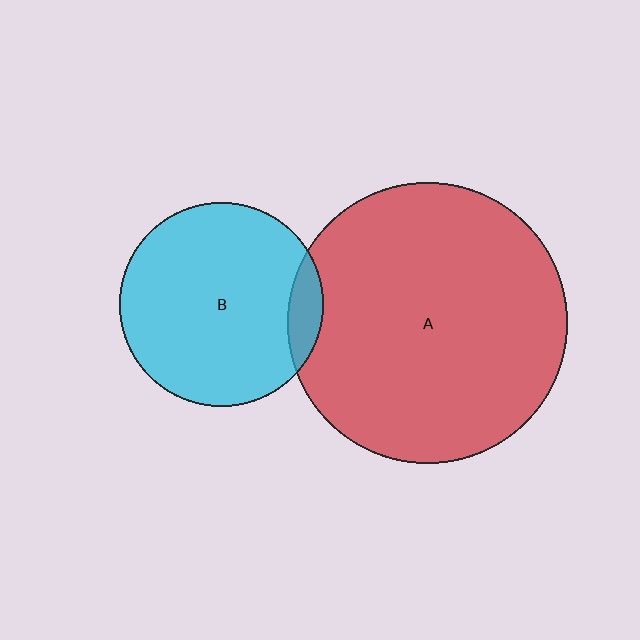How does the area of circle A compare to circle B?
Approximately 1.9 times.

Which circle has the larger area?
Circle A (red).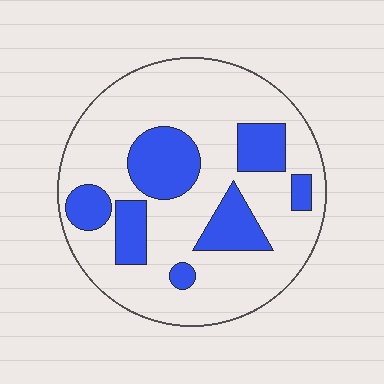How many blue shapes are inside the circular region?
7.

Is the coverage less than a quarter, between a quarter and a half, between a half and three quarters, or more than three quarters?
Between a quarter and a half.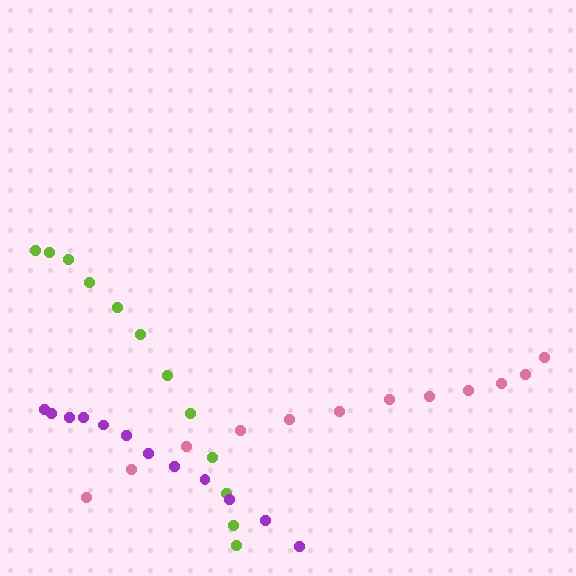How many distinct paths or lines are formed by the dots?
There are 3 distinct paths.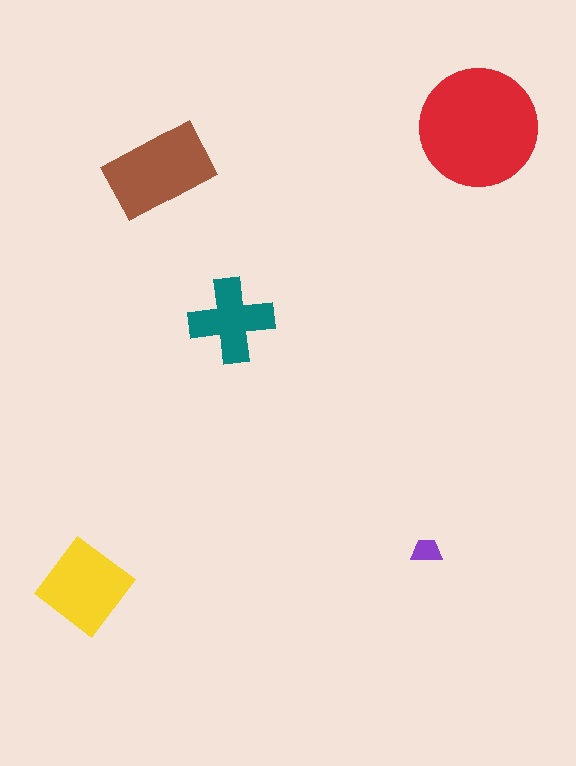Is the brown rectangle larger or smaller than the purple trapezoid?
Larger.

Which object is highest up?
The red circle is topmost.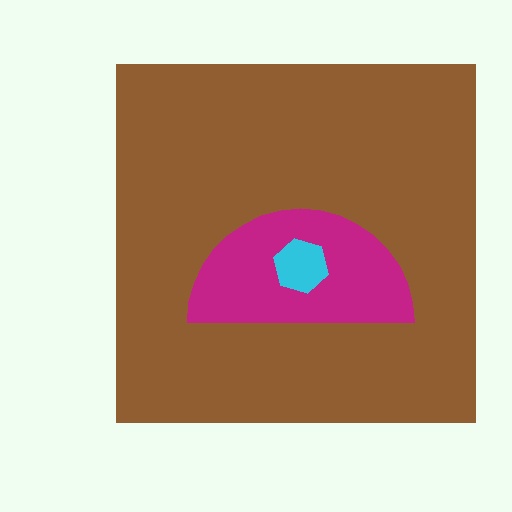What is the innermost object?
The cyan hexagon.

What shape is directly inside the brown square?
The magenta semicircle.